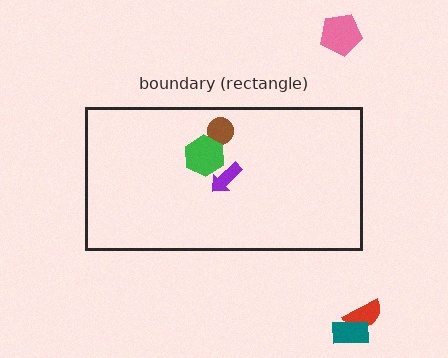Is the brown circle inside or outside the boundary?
Inside.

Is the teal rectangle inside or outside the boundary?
Outside.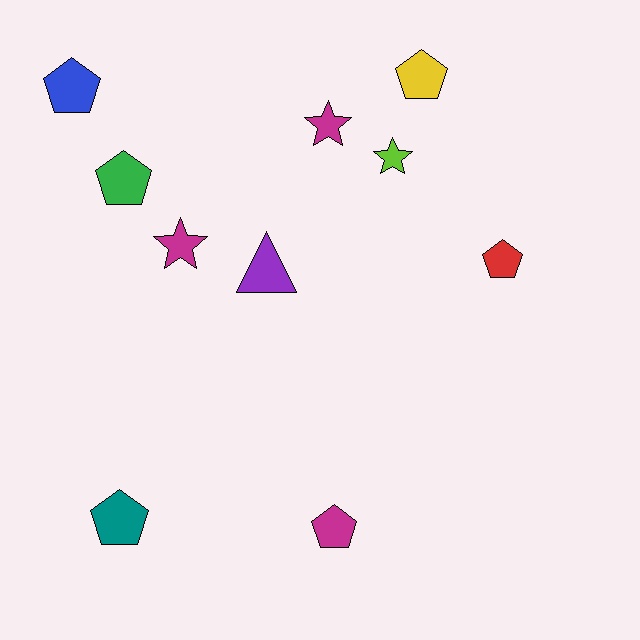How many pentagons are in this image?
There are 6 pentagons.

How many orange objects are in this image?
There are no orange objects.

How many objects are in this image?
There are 10 objects.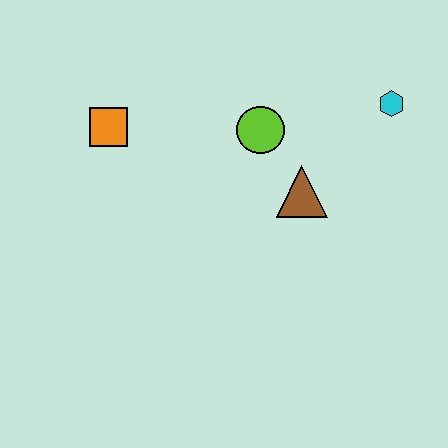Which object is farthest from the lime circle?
The orange square is farthest from the lime circle.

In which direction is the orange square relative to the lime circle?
The orange square is to the left of the lime circle.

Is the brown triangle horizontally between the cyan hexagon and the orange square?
Yes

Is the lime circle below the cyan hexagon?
Yes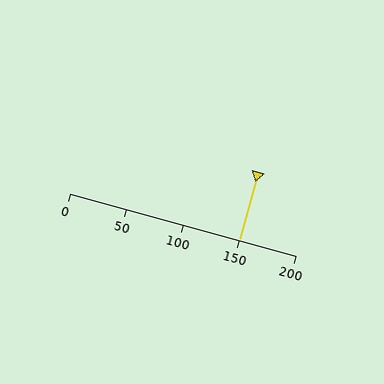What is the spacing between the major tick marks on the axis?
The major ticks are spaced 50 apart.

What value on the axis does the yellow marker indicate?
The marker indicates approximately 150.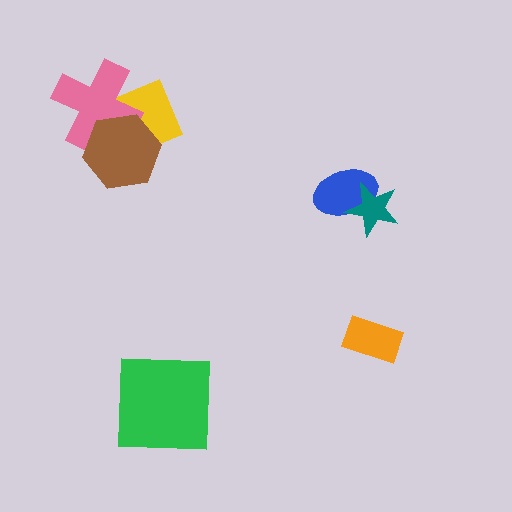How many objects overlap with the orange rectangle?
0 objects overlap with the orange rectangle.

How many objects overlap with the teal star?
1 object overlaps with the teal star.